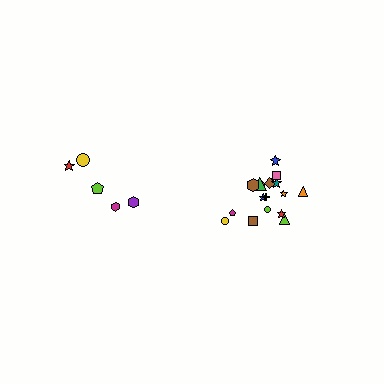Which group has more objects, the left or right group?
The right group.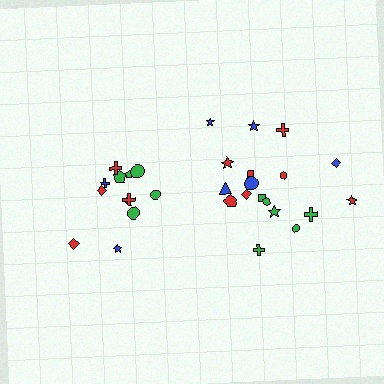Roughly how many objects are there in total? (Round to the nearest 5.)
Roughly 30 objects in total.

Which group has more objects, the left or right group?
The right group.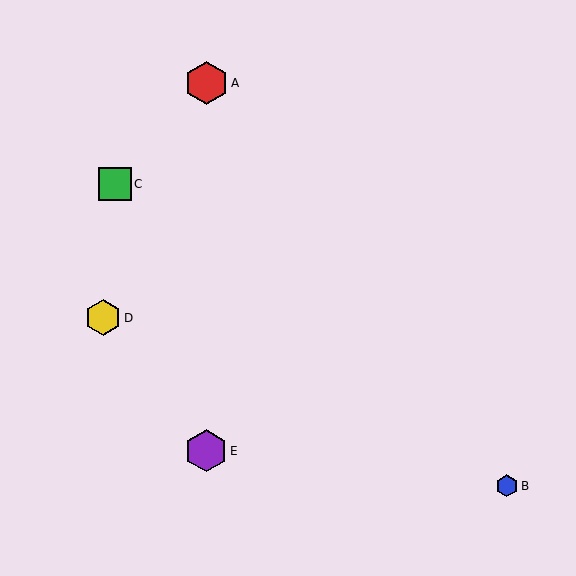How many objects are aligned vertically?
2 objects (A, E) are aligned vertically.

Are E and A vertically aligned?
Yes, both are at x≈206.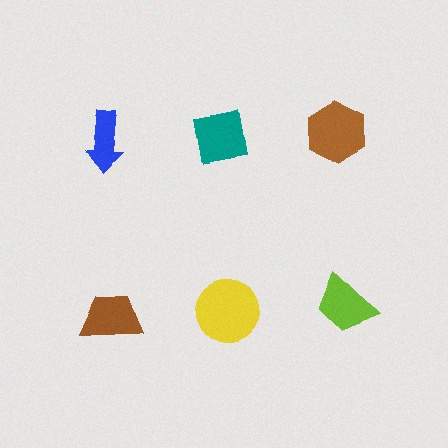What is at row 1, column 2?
A teal square.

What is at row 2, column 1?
A brown trapezoid.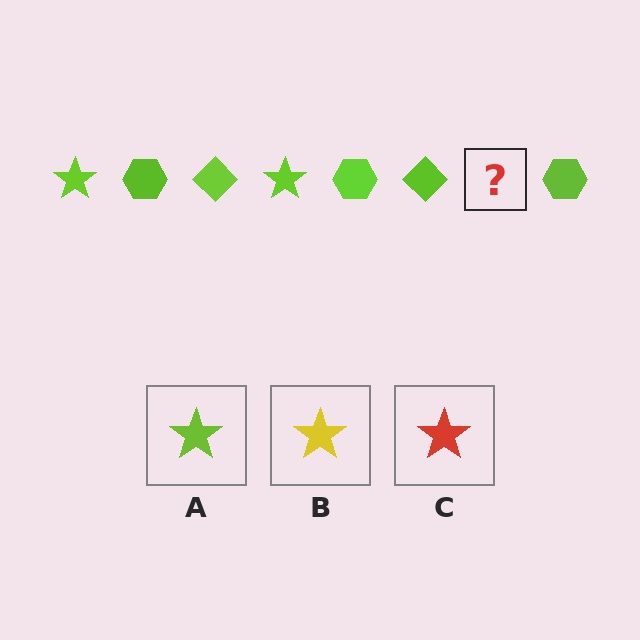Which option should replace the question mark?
Option A.